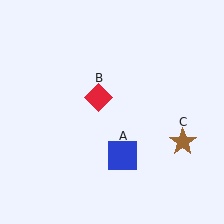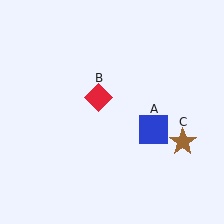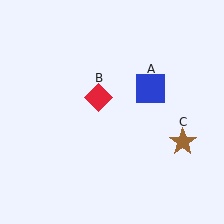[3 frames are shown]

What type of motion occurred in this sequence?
The blue square (object A) rotated counterclockwise around the center of the scene.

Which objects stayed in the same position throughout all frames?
Red diamond (object B) and brown star (object C) remained stationary.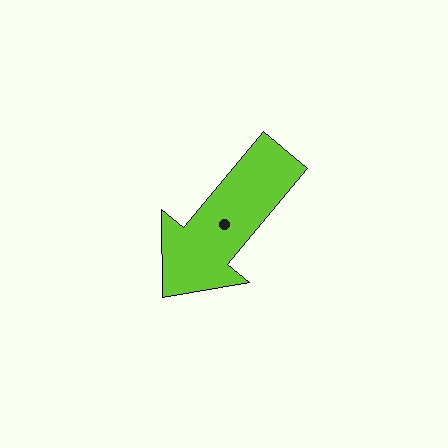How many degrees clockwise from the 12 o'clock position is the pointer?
Approximately 220 degrees.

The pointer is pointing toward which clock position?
Roughly 7 o'clock.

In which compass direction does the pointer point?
Southwest.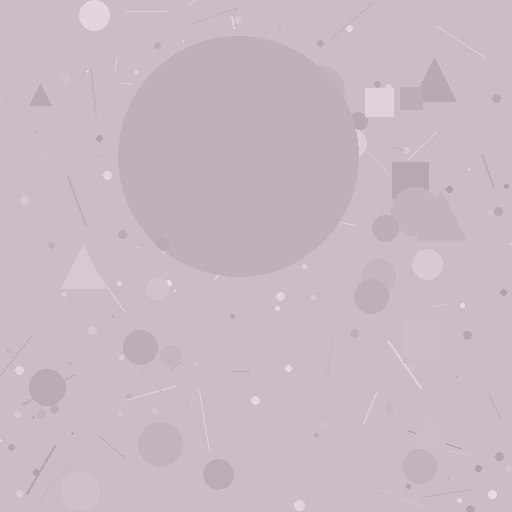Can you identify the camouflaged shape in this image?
The camouflaged shape is a circle.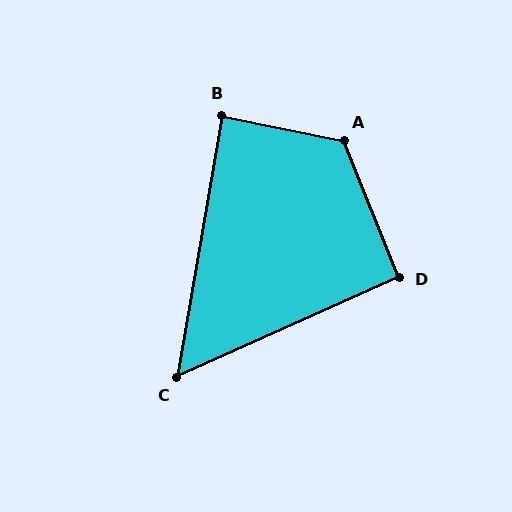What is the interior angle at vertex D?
Approximately 92 degrees (approximately right).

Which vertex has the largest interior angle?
A, at approximately 124 degrees.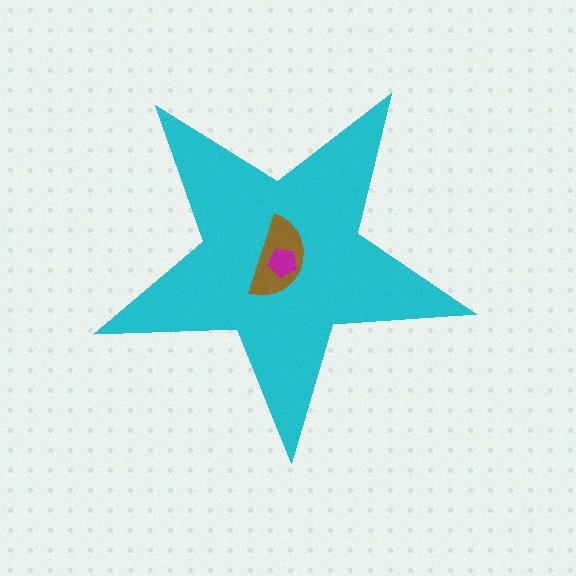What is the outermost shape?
The cyan star.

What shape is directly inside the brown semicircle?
The magenta pentagon.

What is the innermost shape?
The magenta pentagon.